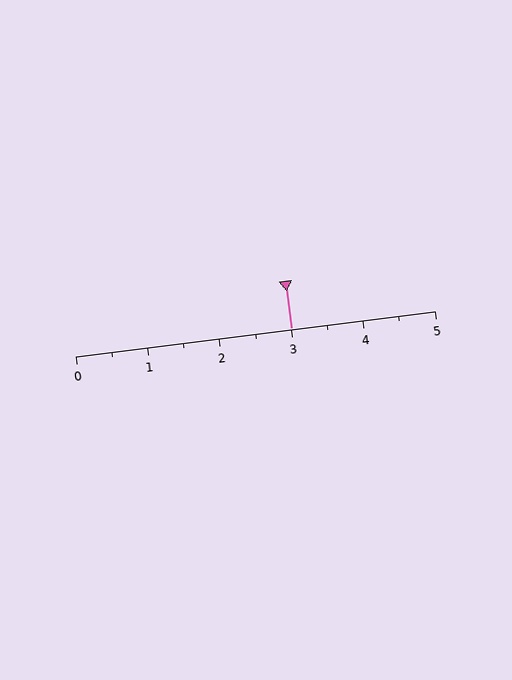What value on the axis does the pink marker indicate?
The marker indicates approximately 3.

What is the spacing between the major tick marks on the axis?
The major ticks are spaced 1 apart.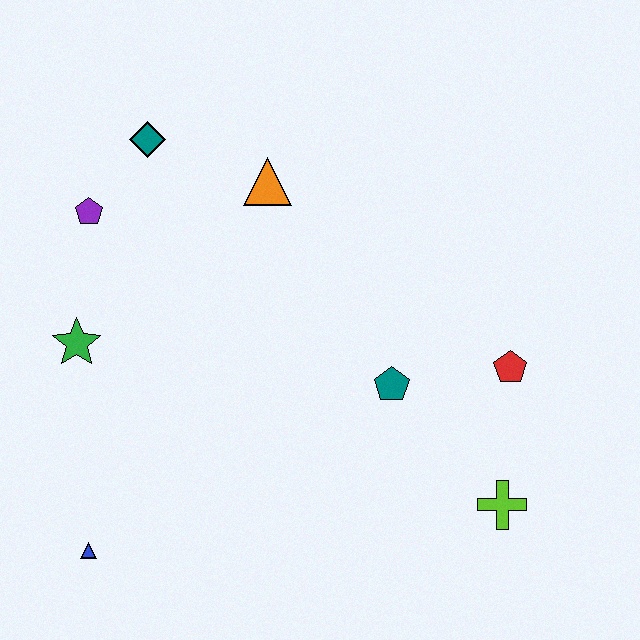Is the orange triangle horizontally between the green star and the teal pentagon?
Yes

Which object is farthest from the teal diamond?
The lime cross is farthest from the teal diamond.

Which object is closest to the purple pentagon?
The teal diamond is closest to the purple pentagon.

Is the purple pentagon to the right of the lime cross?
No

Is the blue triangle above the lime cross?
No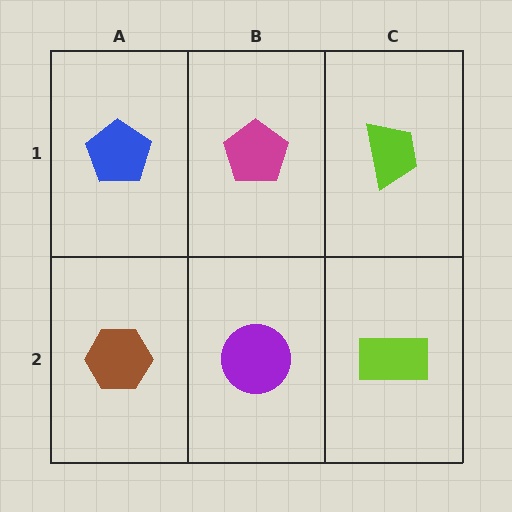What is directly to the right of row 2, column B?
A lime rectangle.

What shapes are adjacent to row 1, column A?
A brown hexagon (row 2, column A), a magenta pentagon (row 1, column B).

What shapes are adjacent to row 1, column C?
A lime rectangle (row 2, column C), a magenta pentagon (row 1, column B).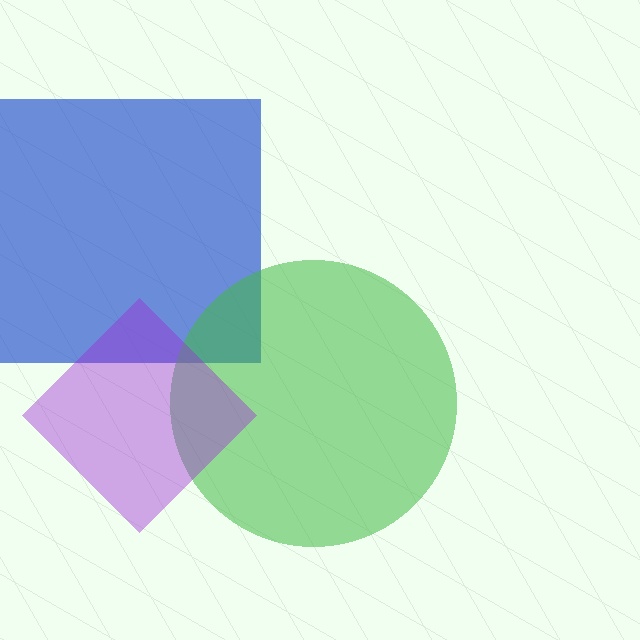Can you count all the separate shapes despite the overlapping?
Yes, there are 3 separate shapes.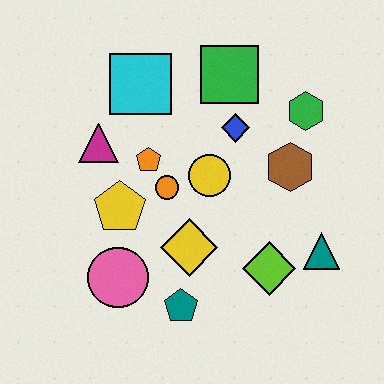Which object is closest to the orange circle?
The orange pentagon is closest to the orange circle.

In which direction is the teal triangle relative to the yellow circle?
The teal triangle is to the right of the yellow circle.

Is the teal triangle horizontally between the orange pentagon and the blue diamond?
No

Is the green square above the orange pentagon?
Yes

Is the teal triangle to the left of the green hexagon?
No